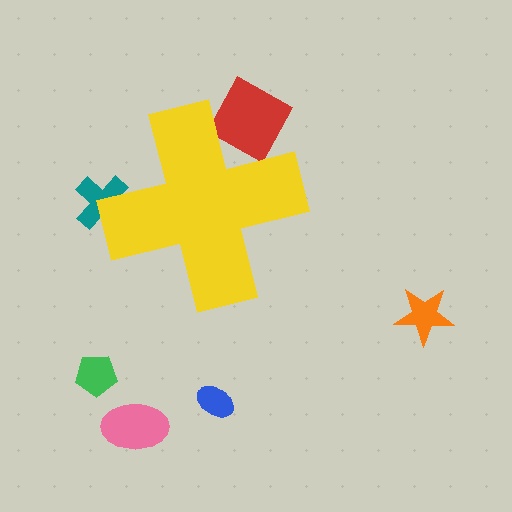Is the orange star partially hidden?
No, the orange star is fully visible.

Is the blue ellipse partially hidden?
No, the blue ellipse is fully visible.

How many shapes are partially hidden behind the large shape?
2 shapes are partially hidden.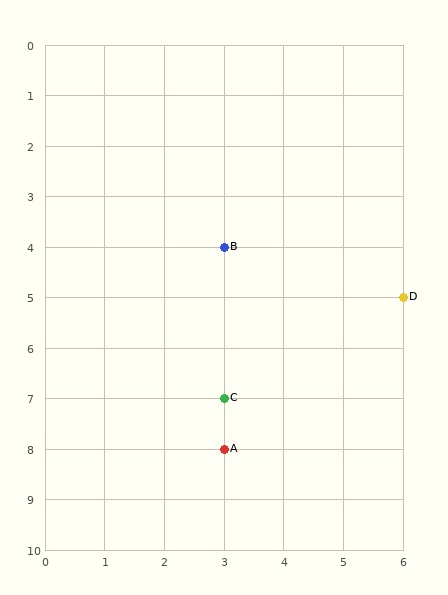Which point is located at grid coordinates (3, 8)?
Point A is at (3, 8).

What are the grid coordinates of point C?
Point C is at grid coordinates (3, 7).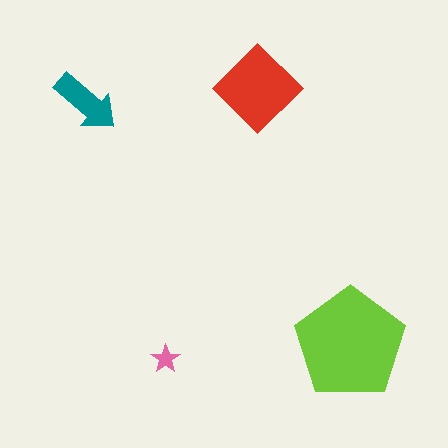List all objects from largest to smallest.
The lime pentagon, the red diamond, the teal arrow, the pink star.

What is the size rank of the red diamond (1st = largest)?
2nd.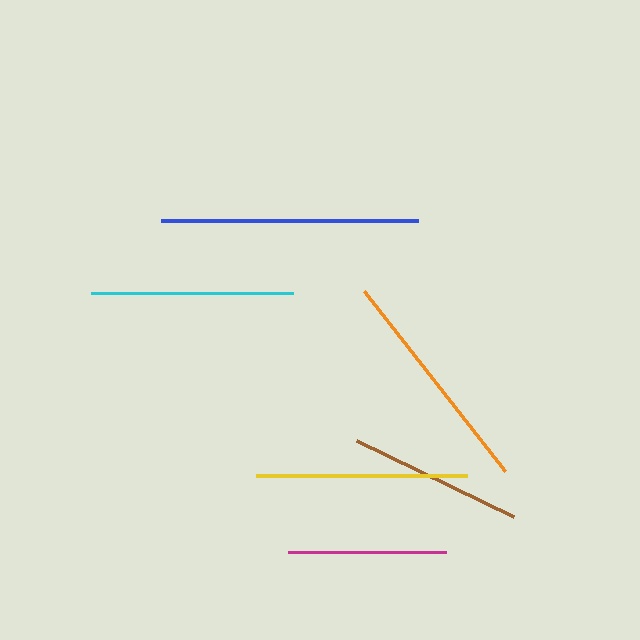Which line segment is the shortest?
The magenta line is the shortest at approximately 158 pixels.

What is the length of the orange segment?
The orange segment is approximately 229 pixels long.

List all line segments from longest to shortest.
From longest to shortest: blue, orange, yellow, cyan, brown, magenta.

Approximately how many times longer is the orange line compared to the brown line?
The orange line is approximately 1.3 times the length of the brown line.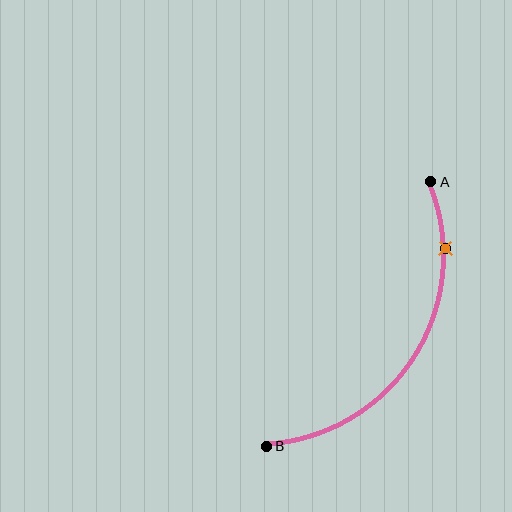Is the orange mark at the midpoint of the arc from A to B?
No. The orange mark lies on the arc but is closer to endpoint A. The arc midpoint would be at the point on the curve equidistant along the arc from both A and B.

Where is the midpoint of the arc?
The arc midpoint is the point on the curve farthest from the straight line joining A and B. It sits to the right of that line.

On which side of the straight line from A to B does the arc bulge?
The arc bulges to the right of the straight line connecting A and B.